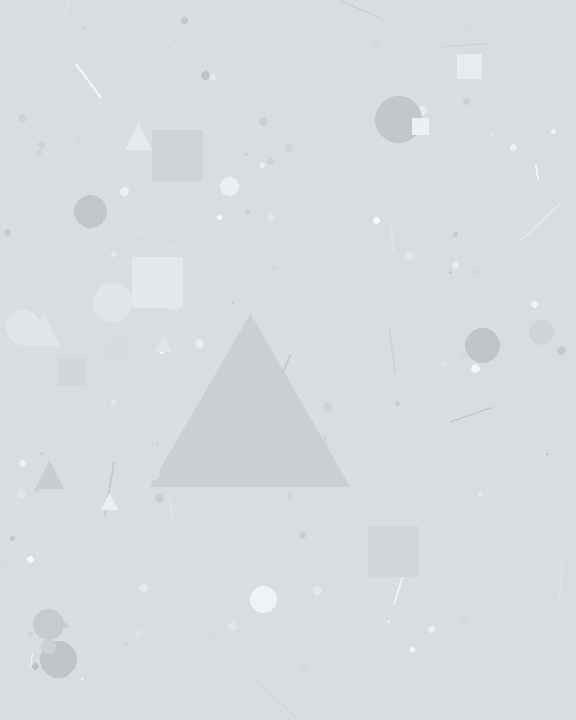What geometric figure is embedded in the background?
A triangle is embedded in the background.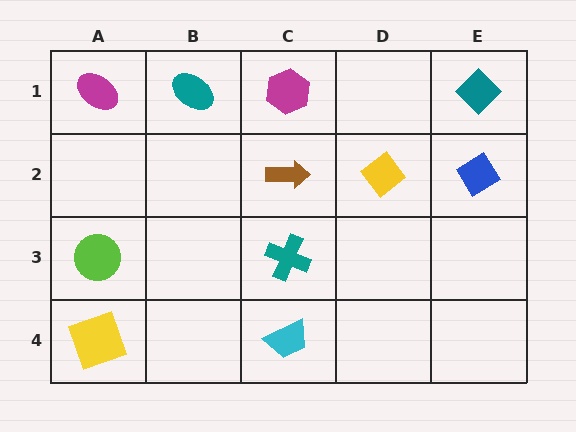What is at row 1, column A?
A magenta ellipse.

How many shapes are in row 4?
2 shapes.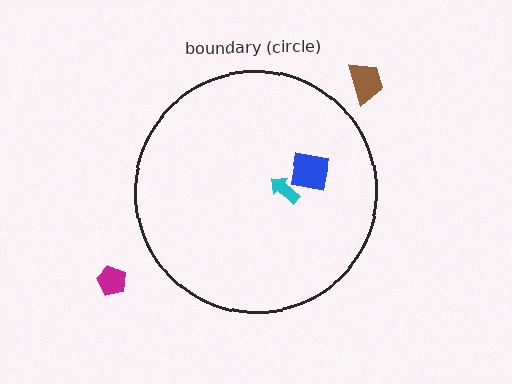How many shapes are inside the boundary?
2 inside, 2 outside.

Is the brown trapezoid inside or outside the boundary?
Outside.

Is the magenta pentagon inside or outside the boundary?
Outside.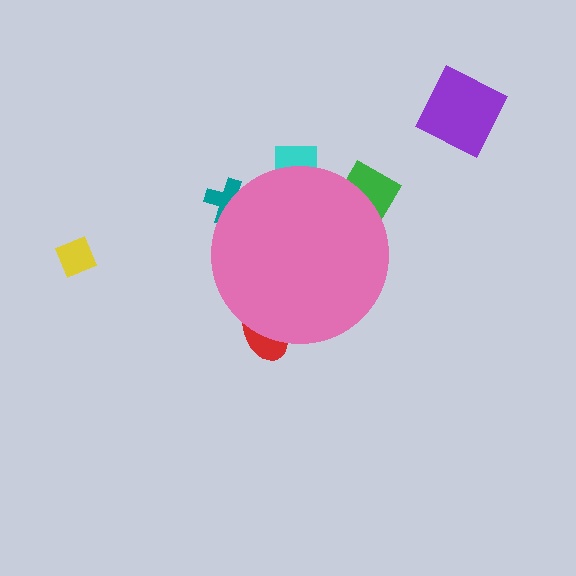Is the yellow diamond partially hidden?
No, the yellow diamond is fully visible.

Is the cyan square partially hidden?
Yes, the cyan square is partially hidden behind the pink circle.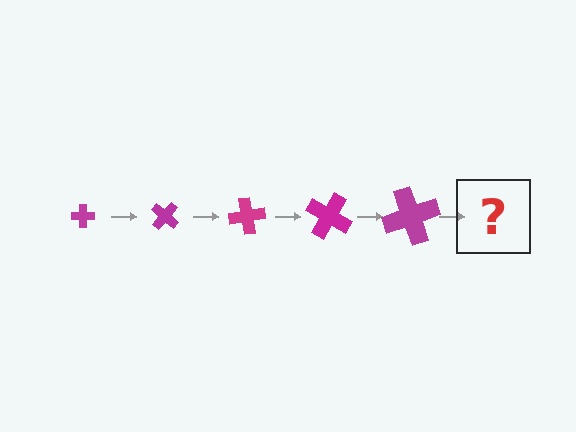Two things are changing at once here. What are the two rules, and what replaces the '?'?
The two rules are that the cross grows larger each step and it rotates 40 degrees each step. The '?' should be a cross, larger than the previous one and rotated 200 degrees from the start.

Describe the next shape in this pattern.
It should be a cross, larger than the previous one and rotated 200 degrees from the start.